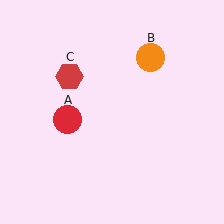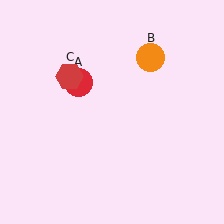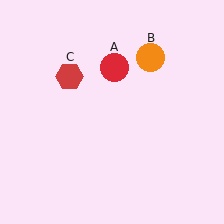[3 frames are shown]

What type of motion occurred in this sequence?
The red circle (object A) rotated clockwise around the center of the scene.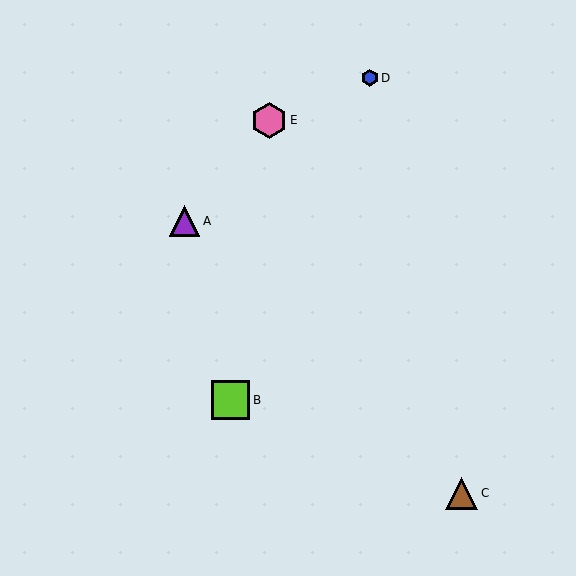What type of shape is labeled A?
Shape A is a purple triangle.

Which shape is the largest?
The lime square (labeled B) is the largest.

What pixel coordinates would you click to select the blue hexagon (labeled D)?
Click at (370, 78) to select the blue hexagon D.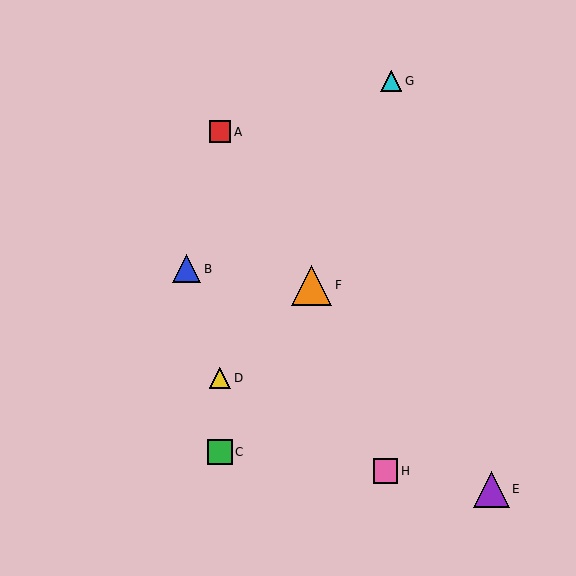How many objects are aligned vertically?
3 objects (A, C, D) are aligned vertically.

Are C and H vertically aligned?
No, C is at x≈220 and H is at x≈386.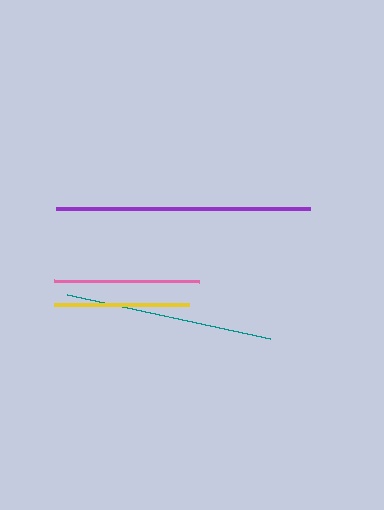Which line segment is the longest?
The purple line is the longest at approximately 254 pixels.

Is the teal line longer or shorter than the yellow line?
The teal line is longer than the yellow line.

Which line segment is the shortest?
The yellow line is the shortest at approximately 135 pixels.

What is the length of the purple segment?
The purple segment is approximately 254 pixels long.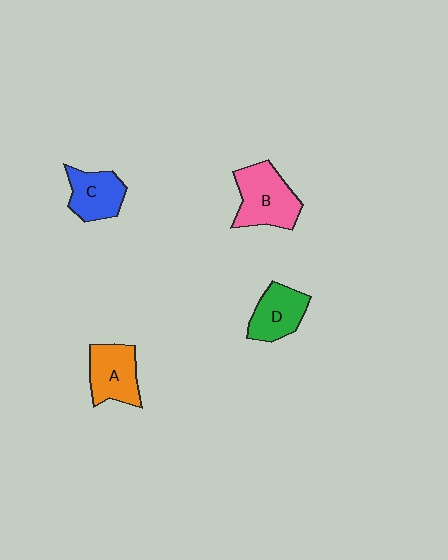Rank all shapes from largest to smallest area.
From largest to smallest: B (pink), A (orange), D (green), C (blue).